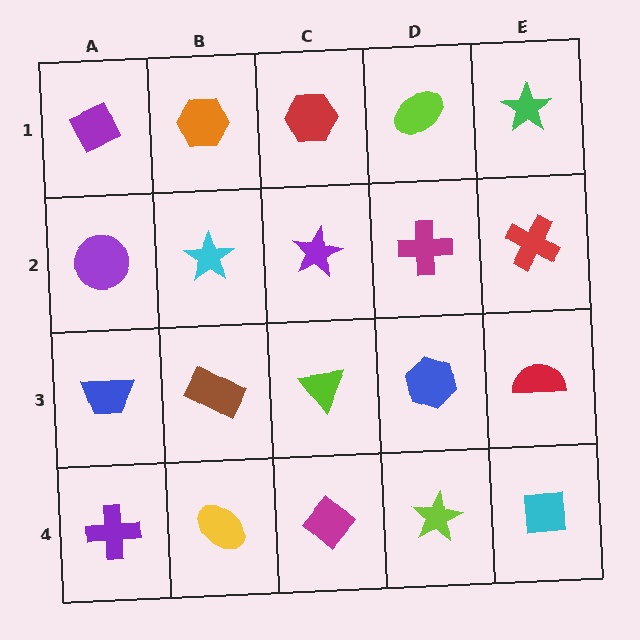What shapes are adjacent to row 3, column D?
A magenta cross (row 2, column D), a lime star (row 4, column D), a lime triangle (row 3, column C), a red semicircle (row 3, column E).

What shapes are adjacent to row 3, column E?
A red cross (row 2, column E), a cyan square (row 4, column E), a blue hexagon (row 3, column D).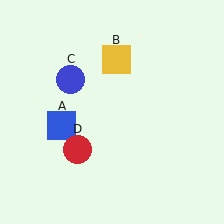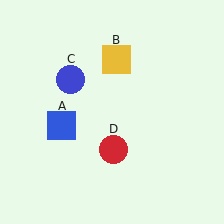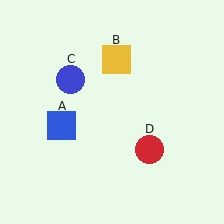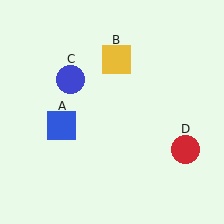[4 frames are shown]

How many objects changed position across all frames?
1 object changed position: red circle (object D).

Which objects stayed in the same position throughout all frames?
Blue square (object A) and yellow square (object B) and blue circle (object C) remained stationary.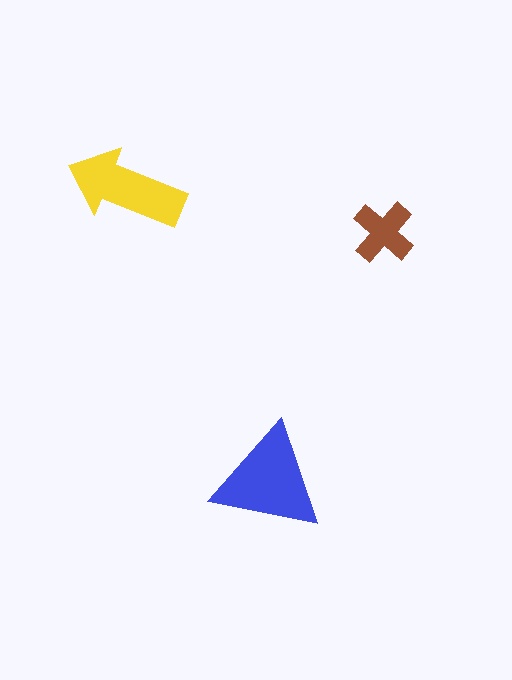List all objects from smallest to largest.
The brown cross, the yellow arrow, the blue triangle.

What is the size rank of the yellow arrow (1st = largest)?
2nd.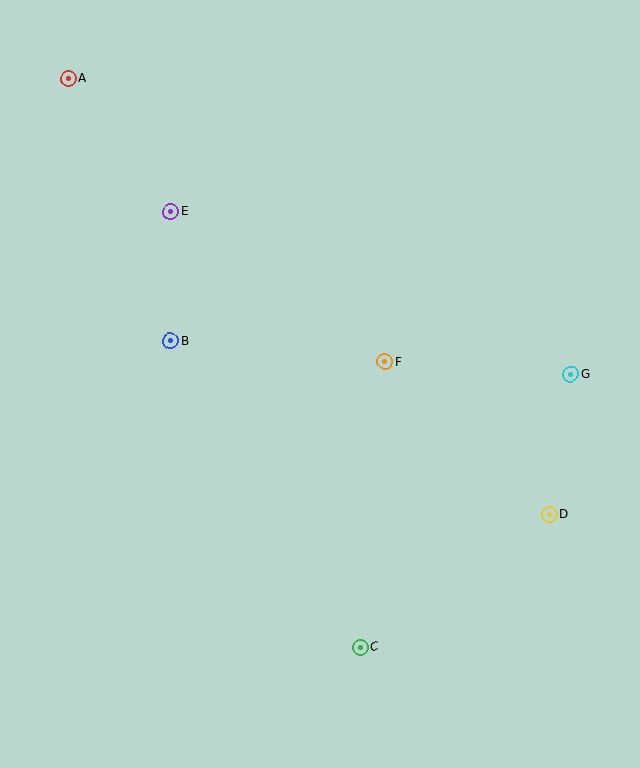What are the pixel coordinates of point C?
Point C is at (360, 647).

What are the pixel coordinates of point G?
Point G is at (571, 374).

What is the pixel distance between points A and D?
The distance between A and D is 649 pixels.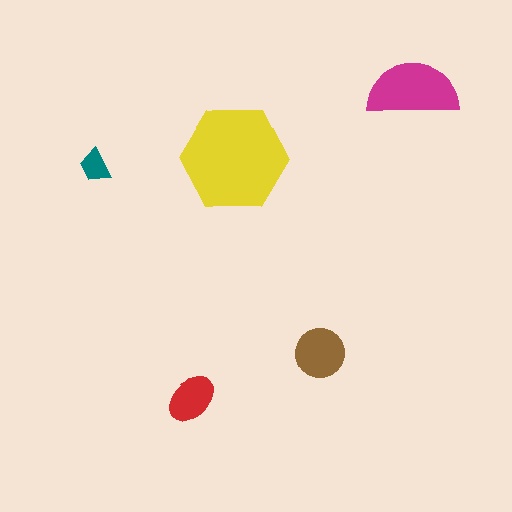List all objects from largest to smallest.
The yellow hexagon, the magenta semicircle, the brown circle, the red ellipse, the teal trapezoid.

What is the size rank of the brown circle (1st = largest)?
3rd.